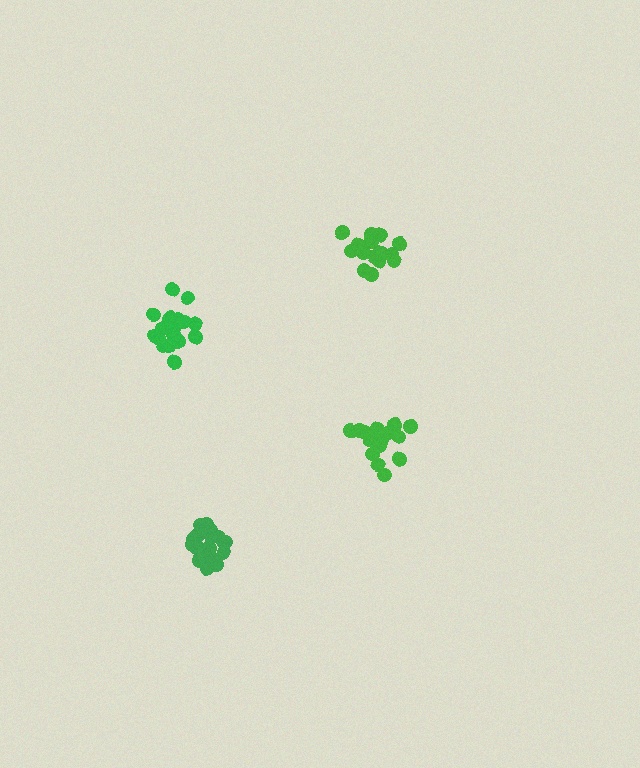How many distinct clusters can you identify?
There are 4 distinct clusters.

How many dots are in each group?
Group 1: 19 dots, Group 2: 16 dots, Group 3: 20 dots, Group 4: 17 dots (72 total).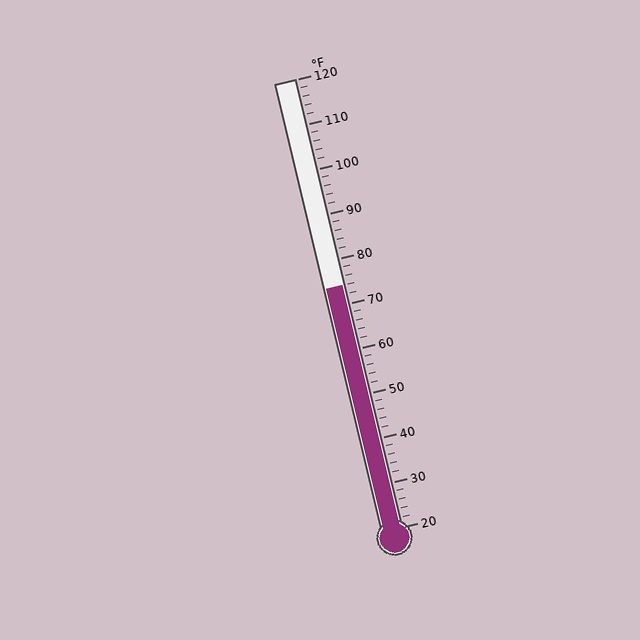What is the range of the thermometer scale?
The thermometer scale ranges from 20°F to 120°F.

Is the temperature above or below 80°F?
The temperature is below 80°F.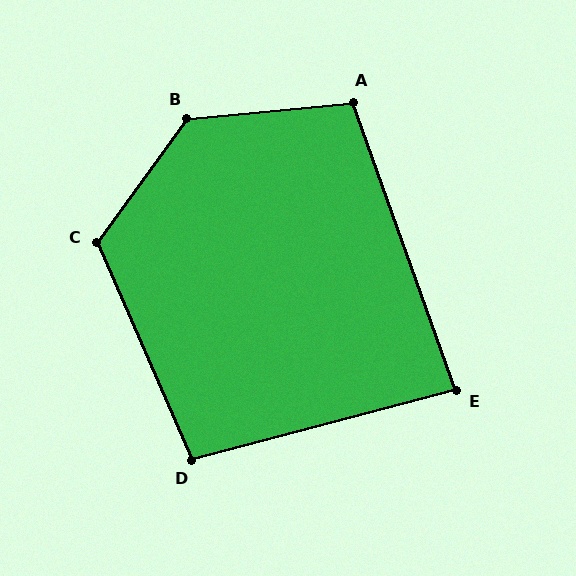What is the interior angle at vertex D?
Approximately 99 degrees (obtuse).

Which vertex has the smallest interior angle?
E, at approximately 85 degrees.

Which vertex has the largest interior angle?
B, at approximately 132 degrees.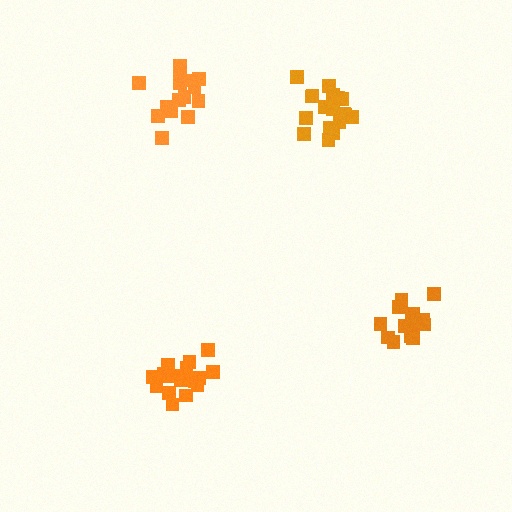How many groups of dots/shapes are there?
There are 4 groups.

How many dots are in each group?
Group 1: 17 dots, Group 2: 16 dots, Group 3: 14 dots, Group 4: 19 dots (66 total).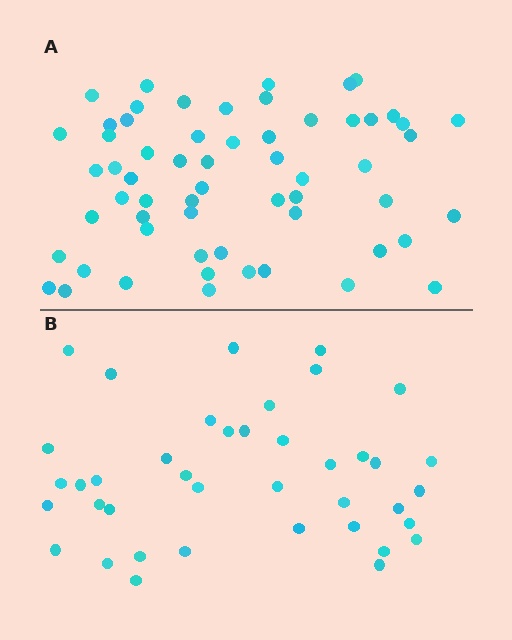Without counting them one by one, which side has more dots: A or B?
Region A (the top region) has more dots.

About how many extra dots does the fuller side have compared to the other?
Region A has approximately 20 more dots than region B.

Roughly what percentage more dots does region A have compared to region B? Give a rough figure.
About 50% more.